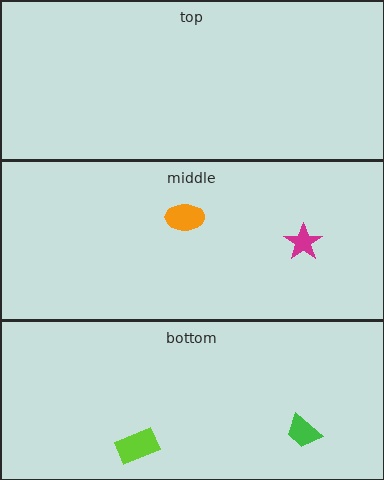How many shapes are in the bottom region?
2.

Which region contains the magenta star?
The middle region.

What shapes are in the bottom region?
The green trapezoid, the lime rectangle.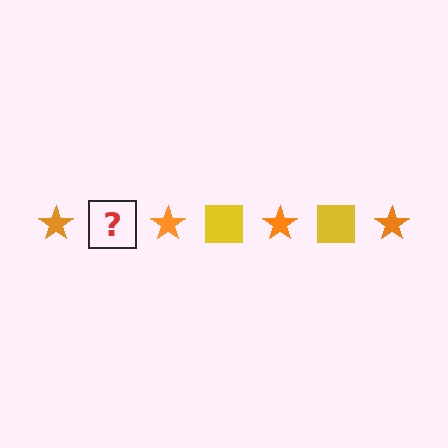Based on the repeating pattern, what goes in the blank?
The blank should be a yellow square.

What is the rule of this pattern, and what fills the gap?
The rule is that the pattern alternates between orange star and yellow square. The gap should be filled with a yellow square.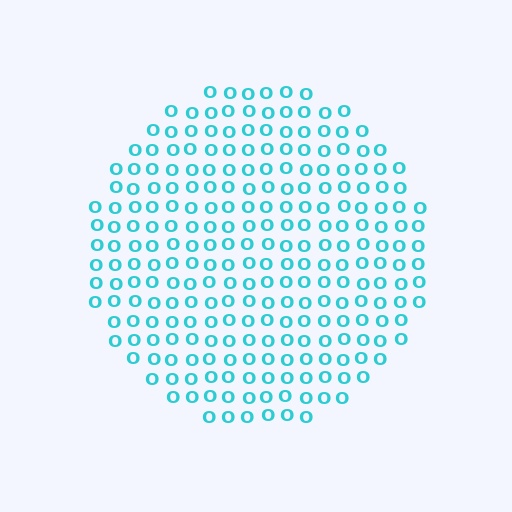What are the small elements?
The small elements are letter O's.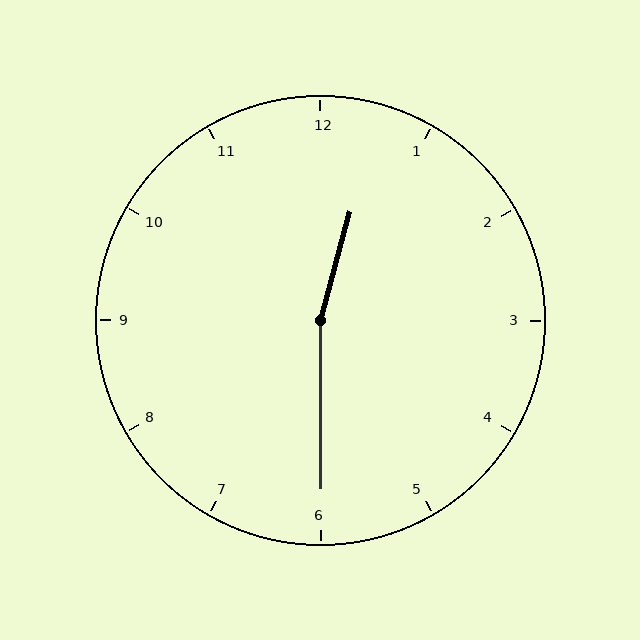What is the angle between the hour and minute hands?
Approximately 165 degrees.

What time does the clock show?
12:30.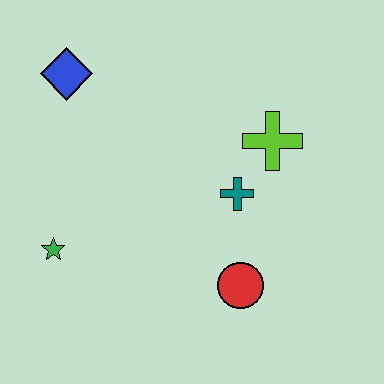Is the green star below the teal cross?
Yes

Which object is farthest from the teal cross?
The blue diamond is farthest from the teal cross.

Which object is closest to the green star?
The blue diamond is closest to the green star.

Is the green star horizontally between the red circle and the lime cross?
No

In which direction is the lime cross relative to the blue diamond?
The lime cross is to the right of the blue diamond.